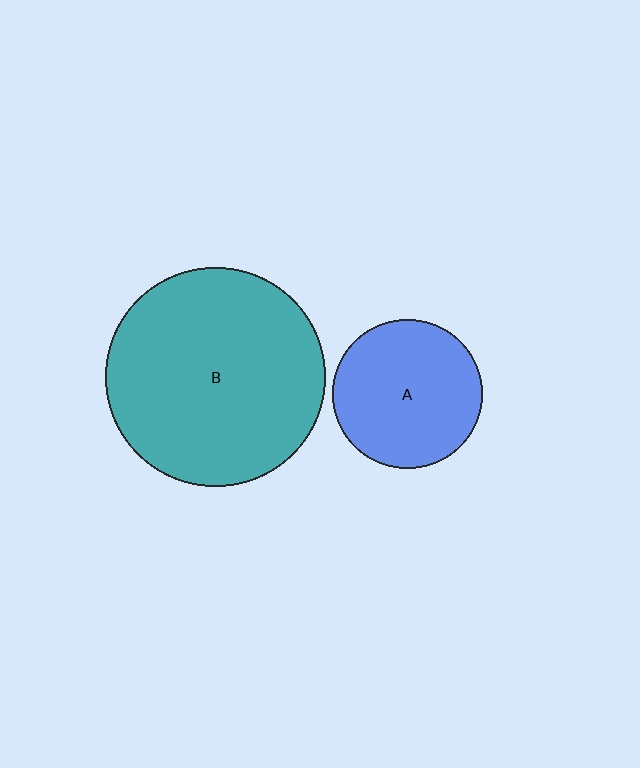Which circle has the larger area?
Circle B (teal).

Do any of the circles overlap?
No, none of the circles overlap.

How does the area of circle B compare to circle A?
Approximately 2.2 times.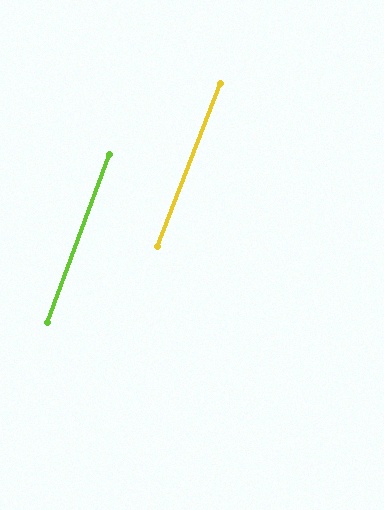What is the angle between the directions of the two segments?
Approximately 1 degree.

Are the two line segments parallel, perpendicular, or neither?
Parallel — their directions differ by only 0.9°.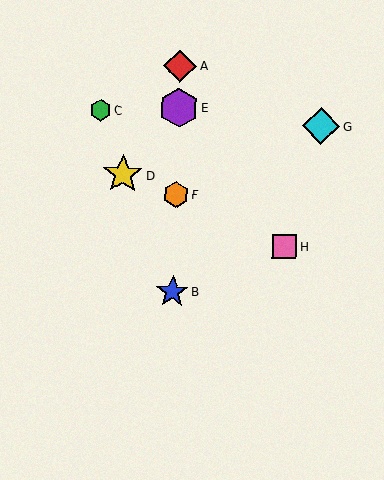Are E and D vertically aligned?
No, E is at x≈178 and D is at x≈123.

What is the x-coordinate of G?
Object G is at x≈321.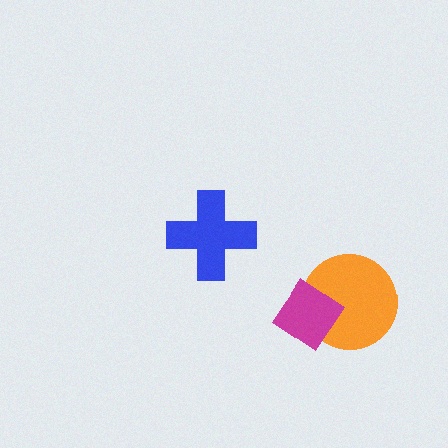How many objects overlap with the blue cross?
0 objects overlap with the blue cross.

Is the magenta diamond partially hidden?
No, no other shape covers it.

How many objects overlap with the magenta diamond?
1 object overlaps with the magenta diamond.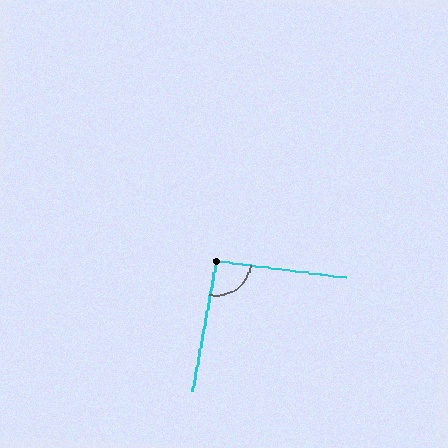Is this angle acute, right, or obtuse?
It is approximately a right angle.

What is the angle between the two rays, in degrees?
Approximately 93 degrees.